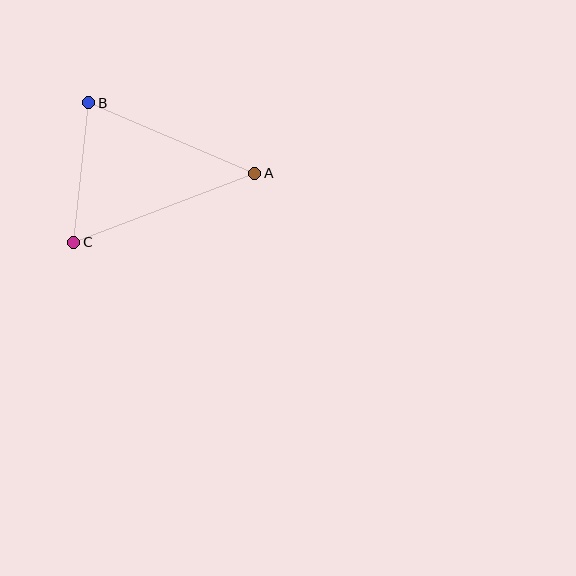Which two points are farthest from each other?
Points A and C are farthest from each other.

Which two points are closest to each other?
Points B and C are closest to each other.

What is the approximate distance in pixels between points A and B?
The distance between A and B is approximately 180 pixels.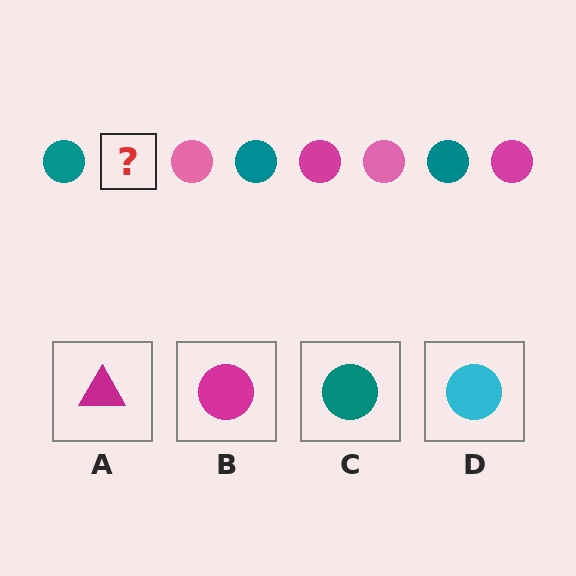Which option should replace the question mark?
Option B.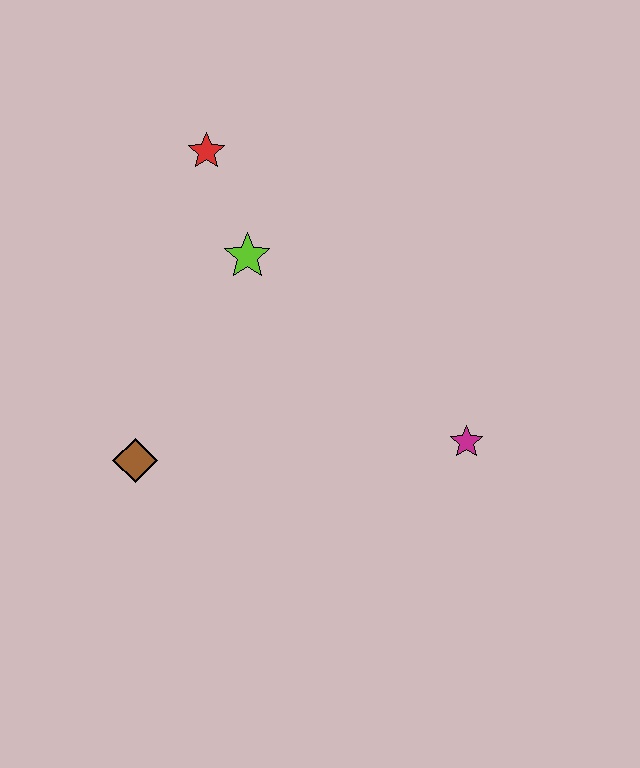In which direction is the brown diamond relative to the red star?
The brown diamond is below the red star.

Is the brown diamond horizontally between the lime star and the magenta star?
No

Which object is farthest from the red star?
The magenta star is farthest from the red star.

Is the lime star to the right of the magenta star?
No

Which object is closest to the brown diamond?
The lime star is closest to the brown diamond.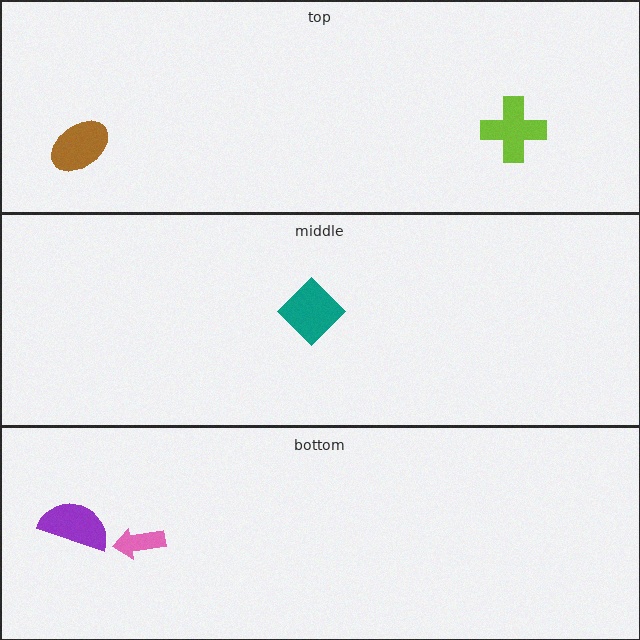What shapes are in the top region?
The lime cross, the brown ellipse.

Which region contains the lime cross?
The top region.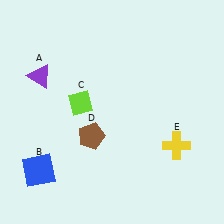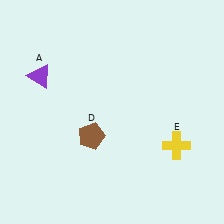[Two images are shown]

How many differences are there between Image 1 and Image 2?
There are 2 differences between the two images.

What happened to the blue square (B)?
The blue square (B) was removed in Image 2. It was in the bottom-left area of Image 1.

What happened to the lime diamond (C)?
The lime diamond (C) was removed in Image 2. It was in the top-left area of Image 1.